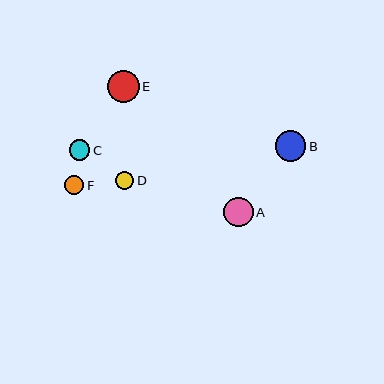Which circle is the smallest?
Circle D is the smallest with a size of approximately 18 pixels.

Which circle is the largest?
Circle E is the largest with a size of approximately 31 pixels.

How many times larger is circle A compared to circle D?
Circle A is approximately 1.6 times the size of circle D.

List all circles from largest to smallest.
From largest to smallest: E, B, A, C, F, D.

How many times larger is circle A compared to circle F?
Circle A is approximately 1.5 times the size of circle F.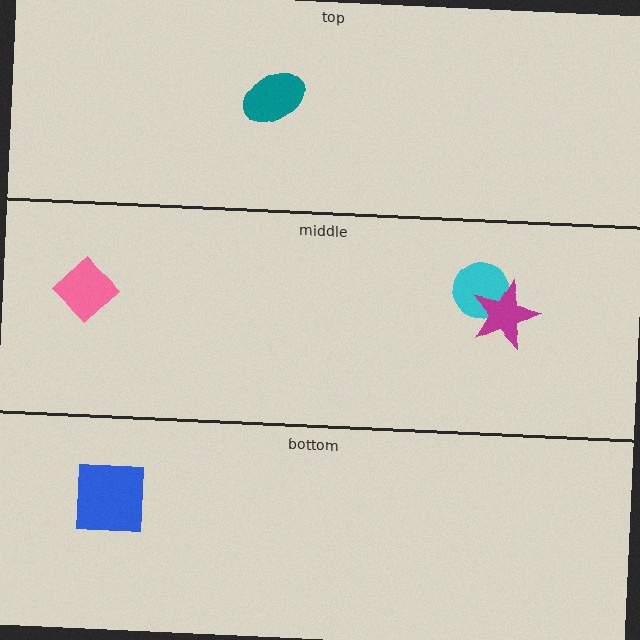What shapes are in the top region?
The teal ellipse.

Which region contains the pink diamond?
The middle region.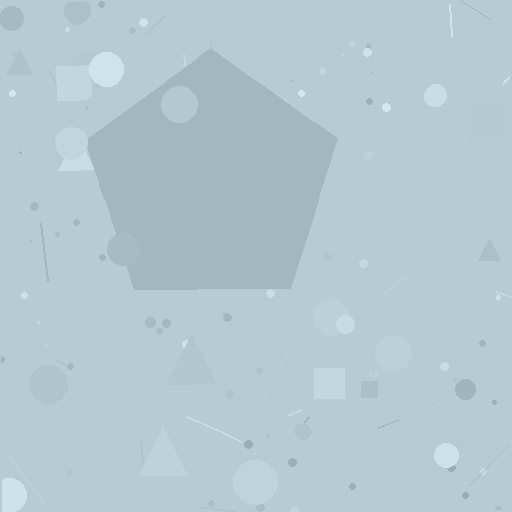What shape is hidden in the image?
A pentagon is hidden in the image.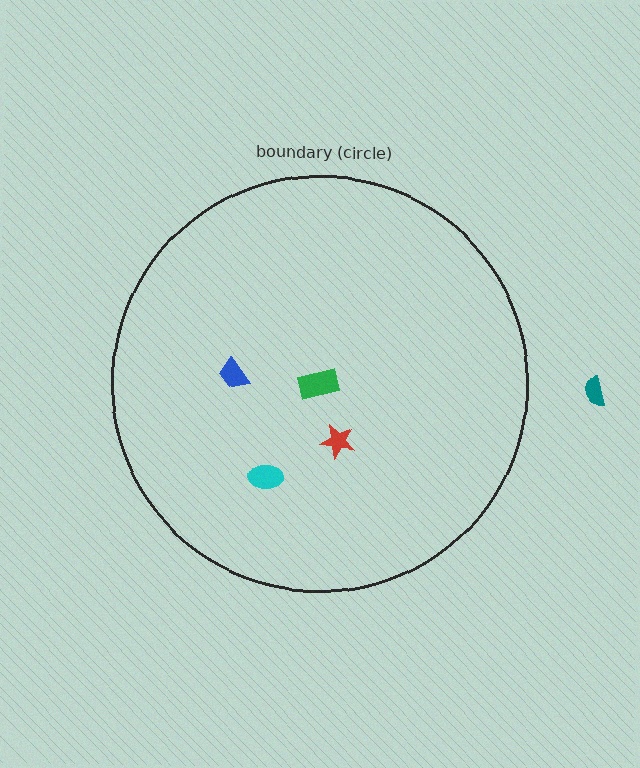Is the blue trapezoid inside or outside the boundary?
Inside.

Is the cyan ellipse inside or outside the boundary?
Inside.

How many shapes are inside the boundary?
4 inside, 1 outside.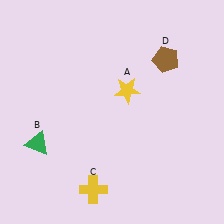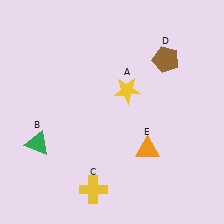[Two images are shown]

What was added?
An orange triangle (E) was added in Image 2.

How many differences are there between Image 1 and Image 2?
There is 1 difference between the two images.